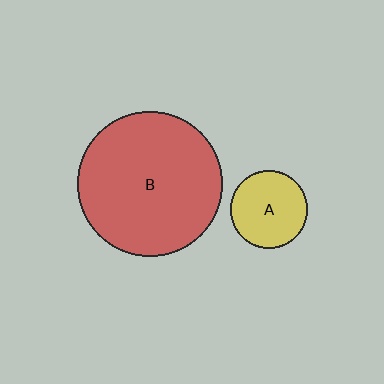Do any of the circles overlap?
No, none of the circles overlap.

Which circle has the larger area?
Circle B (red).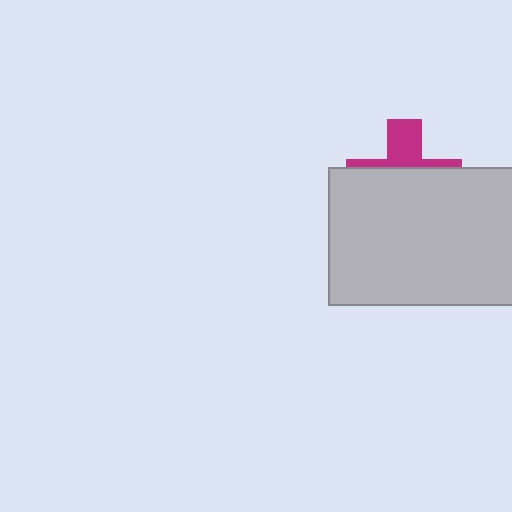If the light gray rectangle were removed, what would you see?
You would see the complete magenta cross.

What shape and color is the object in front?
The object in front is a light gray rectangle.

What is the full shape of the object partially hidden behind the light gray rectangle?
The partially hidden object is a magenta cross.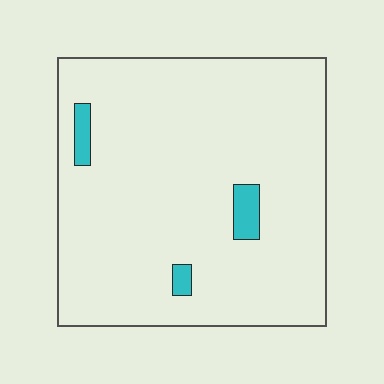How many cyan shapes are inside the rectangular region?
3.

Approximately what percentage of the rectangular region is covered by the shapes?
Approximately 5%.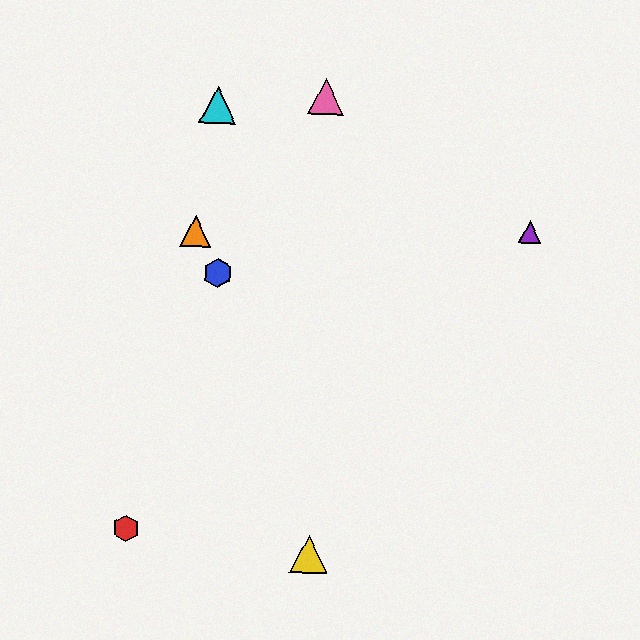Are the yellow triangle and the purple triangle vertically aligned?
No, the yellow triangle is at x≈309 and the purple triangle is at x≈530.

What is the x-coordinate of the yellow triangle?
The yellow triangle is at x≈309.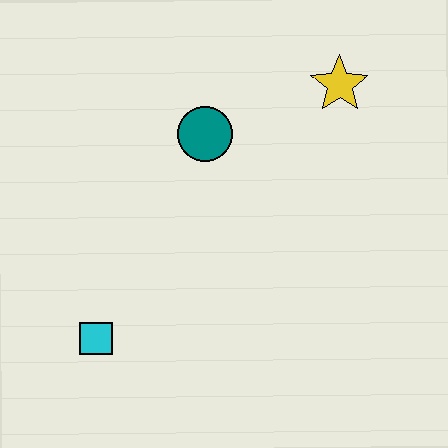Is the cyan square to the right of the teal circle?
No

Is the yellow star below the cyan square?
No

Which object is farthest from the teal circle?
The cyan square is farthest from the teal circle.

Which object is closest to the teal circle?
The yellow star is closest to the teal circle.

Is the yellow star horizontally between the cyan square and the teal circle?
No